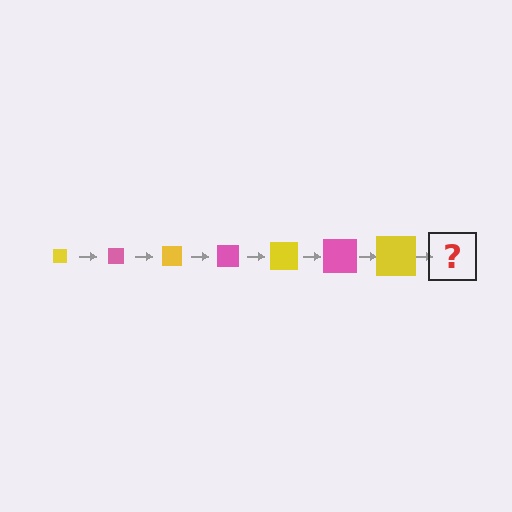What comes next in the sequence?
The next element should be a pink square, larger than the previous one.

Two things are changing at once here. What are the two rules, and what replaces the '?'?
The two rules are that the square grows larger each step and the color cycles through yellow and pink. The '?' should be a pink square, larger than the previous one.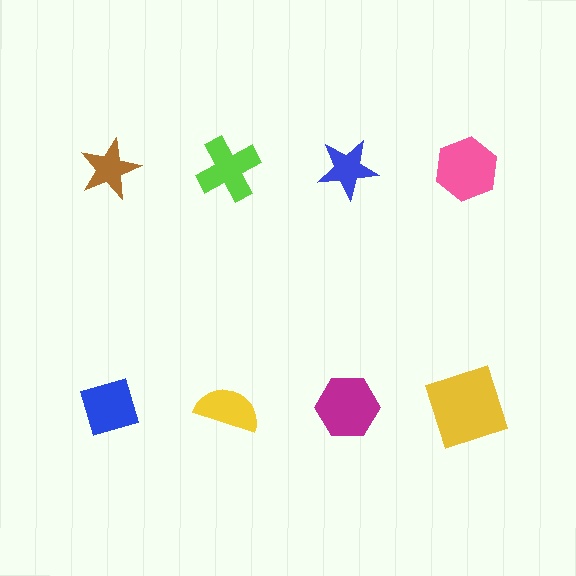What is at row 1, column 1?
A brown star.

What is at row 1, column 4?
A pink hexagon.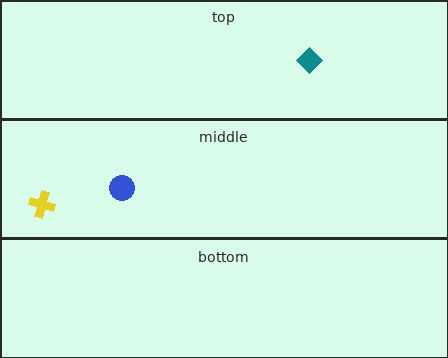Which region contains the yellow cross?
The middle region.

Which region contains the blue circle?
The middle region.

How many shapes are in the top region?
1.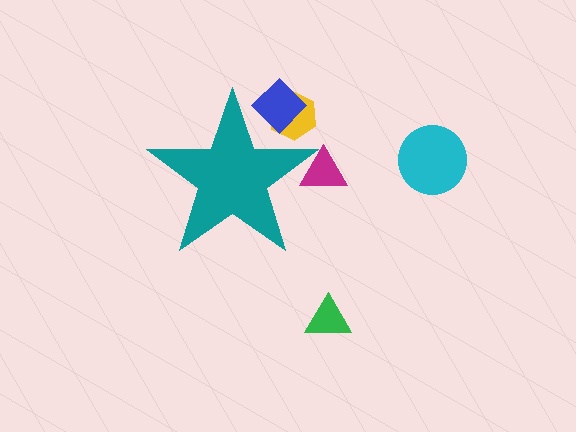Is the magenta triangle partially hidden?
Yes, the magenta triangle is partially hidden behind the teal star.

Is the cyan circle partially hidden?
No, the cyan circle is fully visible.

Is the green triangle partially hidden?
No, the green triangle is fully visible.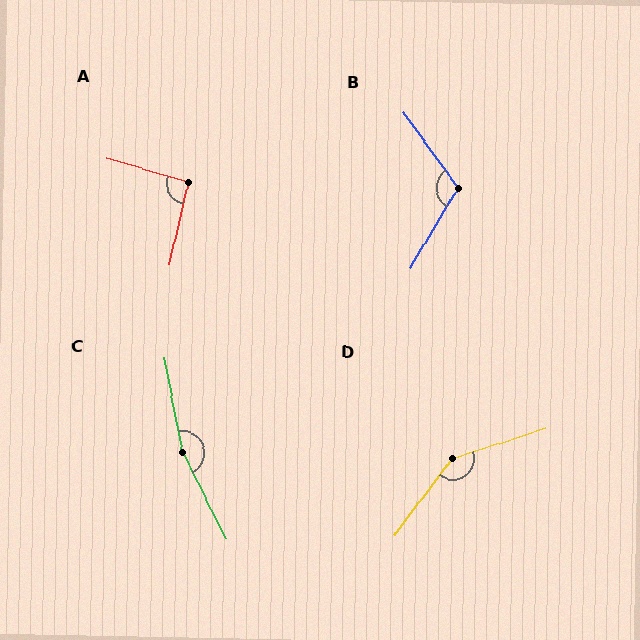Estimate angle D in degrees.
Approximately 144 degrees.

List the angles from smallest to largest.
A (93°), B (114°), D (144°), C (164°).